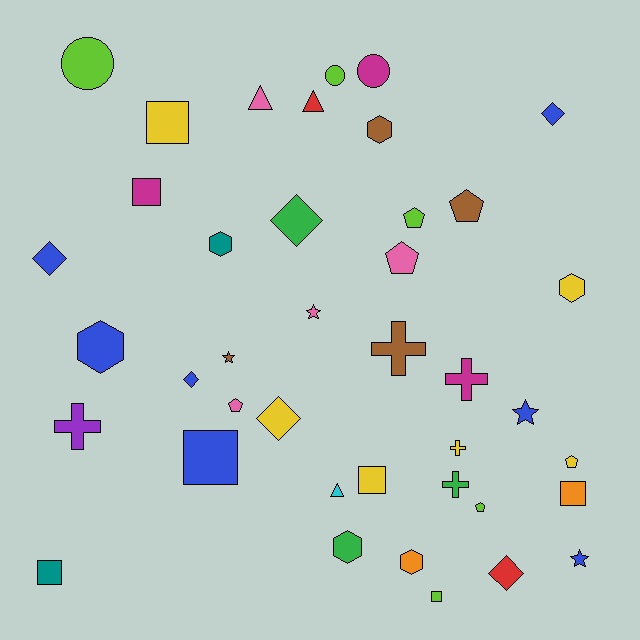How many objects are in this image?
There are 40 objects.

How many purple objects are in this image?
There is 1 purple object.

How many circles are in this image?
There are 3 circles.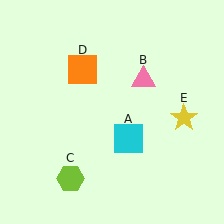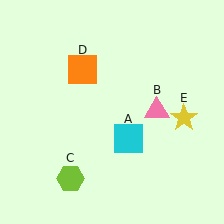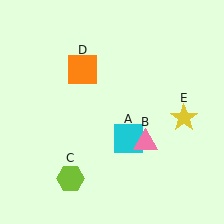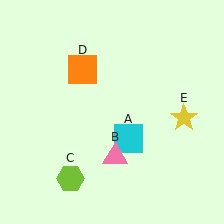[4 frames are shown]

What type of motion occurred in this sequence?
The pink triangle (object B) rotated clockwise around the center of the scene.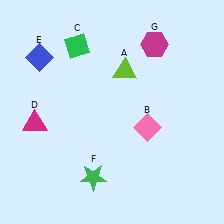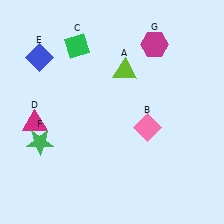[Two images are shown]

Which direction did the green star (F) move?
The green star (F) moved left.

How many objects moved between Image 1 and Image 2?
1 object moved between the two images.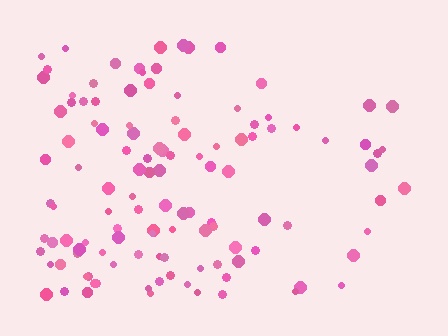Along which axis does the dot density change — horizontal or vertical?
Horizontal.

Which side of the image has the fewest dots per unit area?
The right.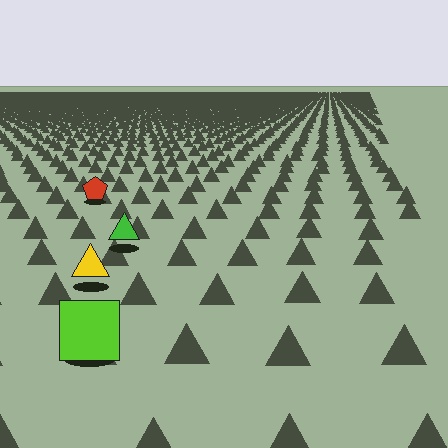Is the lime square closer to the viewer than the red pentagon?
Yes. The lime square is closer — you can tell from the texture gradient: the ground texture is coarser near it.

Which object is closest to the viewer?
The lime square is closest. The texture marks near it are larger and more spread out.